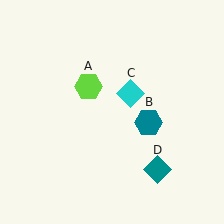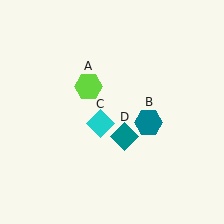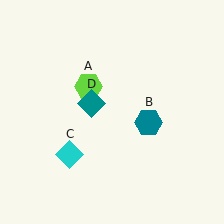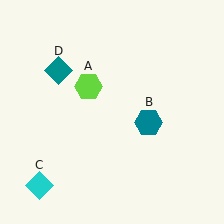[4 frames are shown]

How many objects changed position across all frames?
2 objects changed position: cyan diamond (object C), teal diamond (object D).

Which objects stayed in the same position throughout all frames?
Lime hexagon (object A) and teal hexagon (object B) remained stationary.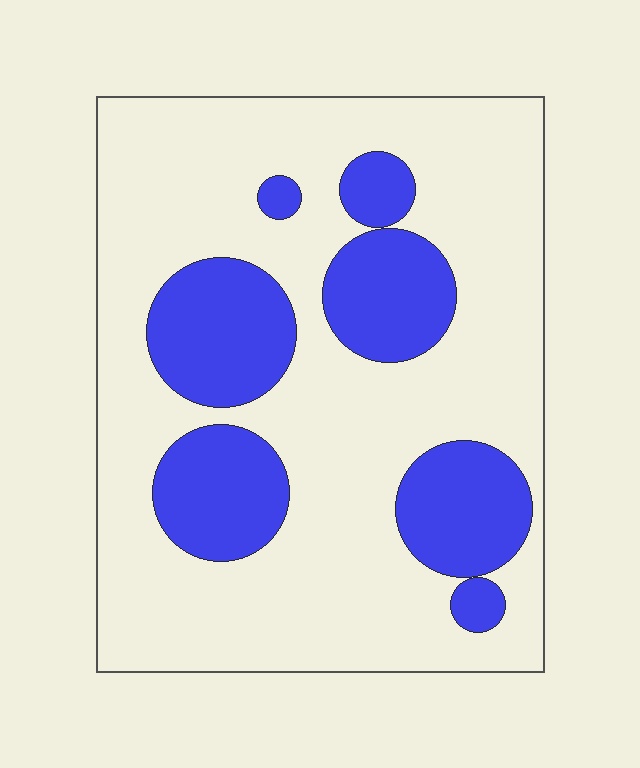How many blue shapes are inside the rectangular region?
7.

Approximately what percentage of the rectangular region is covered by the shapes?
Approximately 25%.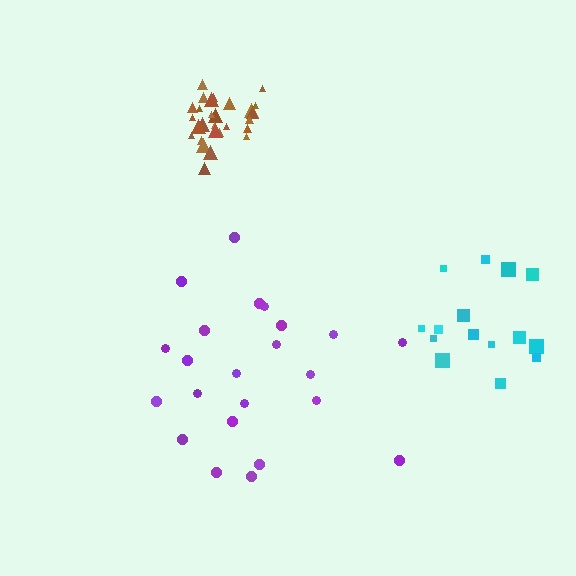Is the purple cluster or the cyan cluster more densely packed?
Cyan.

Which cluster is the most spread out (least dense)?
Purple.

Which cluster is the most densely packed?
Brown.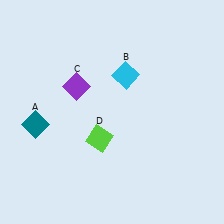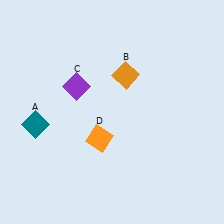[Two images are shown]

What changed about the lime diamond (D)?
In Image 1, D is lime. In Image 2, it changed to orange.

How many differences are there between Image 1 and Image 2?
There are 2 differences between the two images.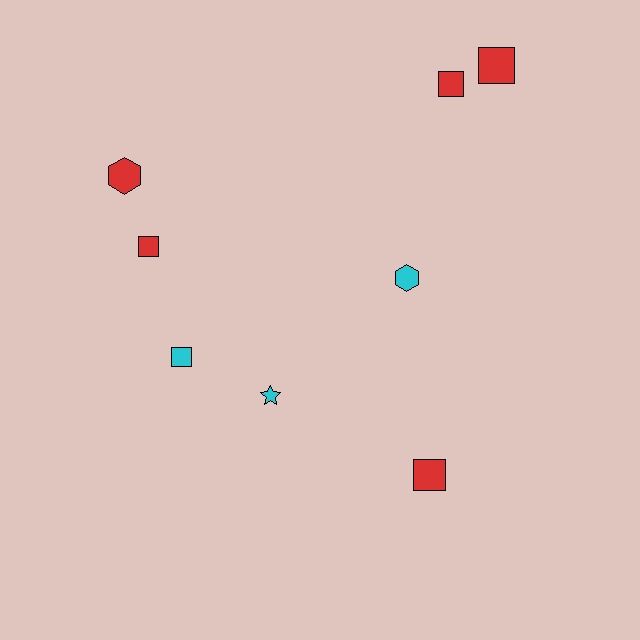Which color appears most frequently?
Red, with 5 objects.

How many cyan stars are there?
There is 1 cyan star.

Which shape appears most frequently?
Square, with 5 objects.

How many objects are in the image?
There are 8 objects.